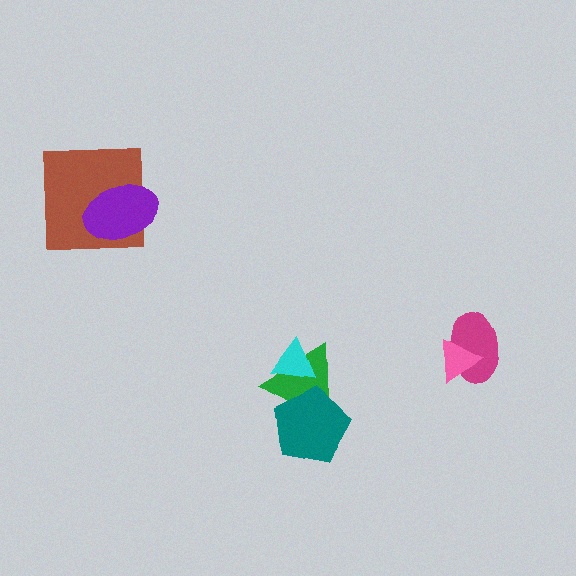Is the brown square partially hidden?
Yes, it is partially covered by another shape.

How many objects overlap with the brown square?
1 object overlaps with the brown square.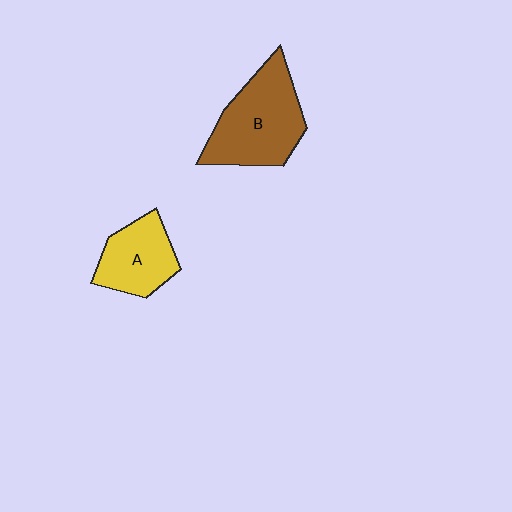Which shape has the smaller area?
Shape A (yellow).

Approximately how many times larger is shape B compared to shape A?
Approximately 1.5 times.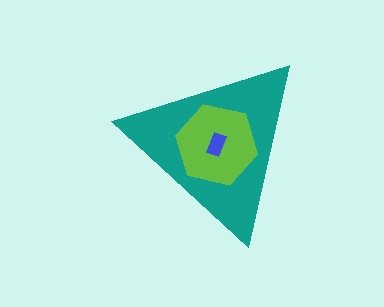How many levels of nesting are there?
3.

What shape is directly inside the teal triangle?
The lime hexagon.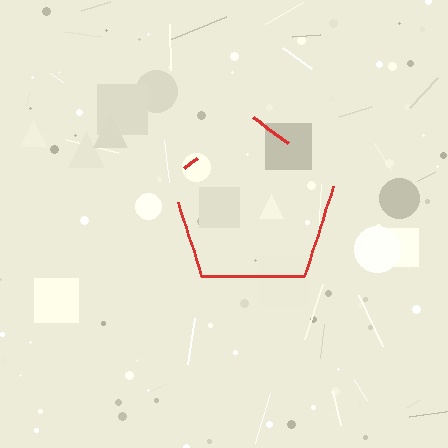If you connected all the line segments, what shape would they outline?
They would outline a pentagon.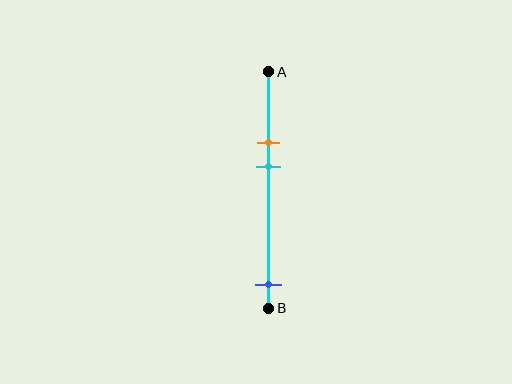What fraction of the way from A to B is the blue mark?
The blue mark is approximately 90% (0.9) of the way from A to B.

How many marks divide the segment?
There are 3 marks dividing the segment.